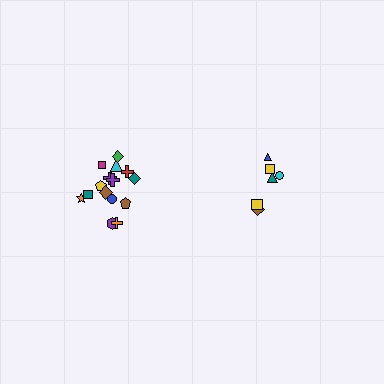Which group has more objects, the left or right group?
The left group.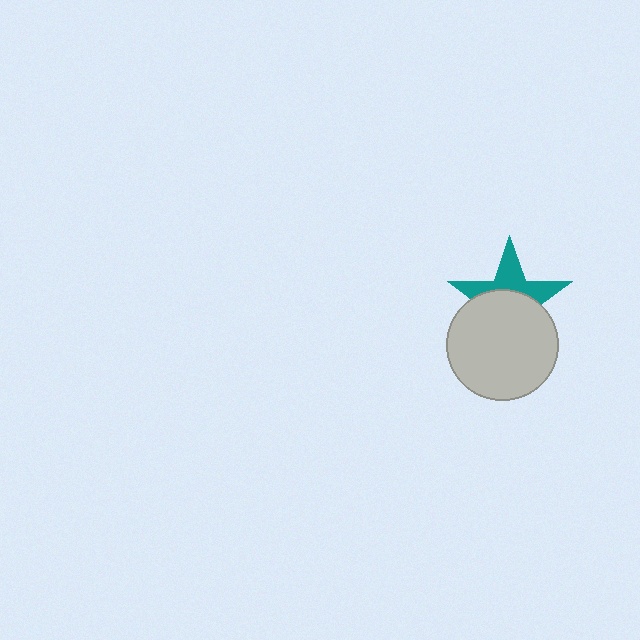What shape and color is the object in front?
The object in front is a light gray circle.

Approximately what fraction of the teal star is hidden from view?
Roughly 58% of the teal star is hidden behind the light gray circle.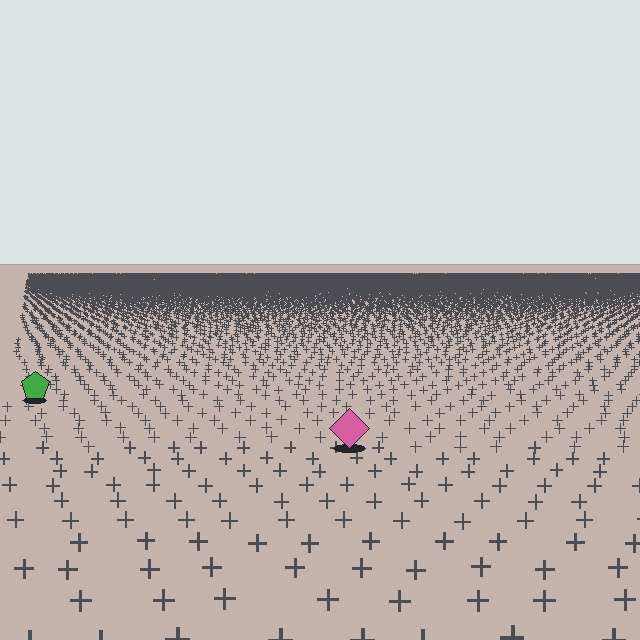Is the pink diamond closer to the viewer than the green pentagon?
Yes. The pink diamond is closer — you can tell from the texture gradient: the ground texture is coarser near it.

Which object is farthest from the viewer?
The green pentagon is farthest from the viewer. It appears smaller and the ground texture around it is denser.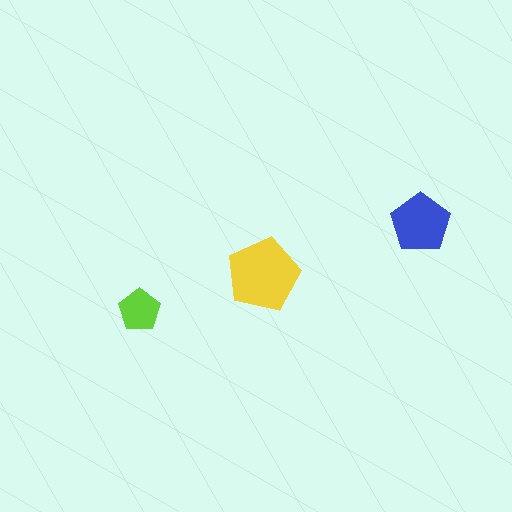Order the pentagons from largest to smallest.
the yellow one, the blue one, the lime one.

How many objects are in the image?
There are 3 objects in the image.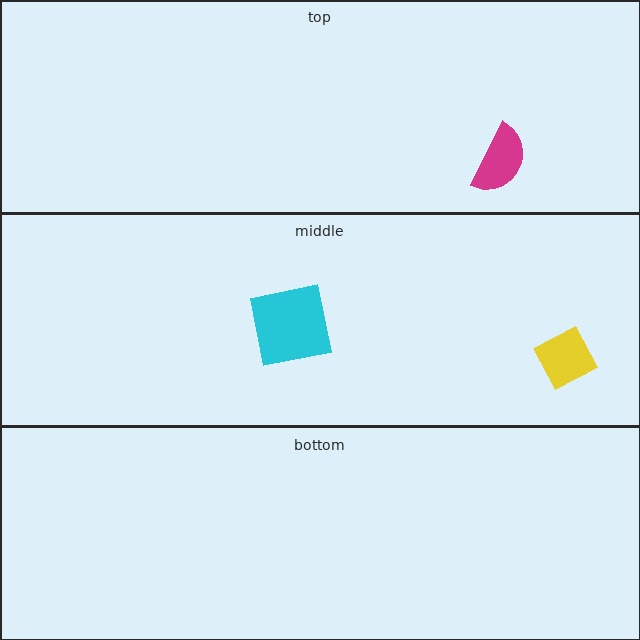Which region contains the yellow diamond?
The middle region.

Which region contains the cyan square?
The middle region.